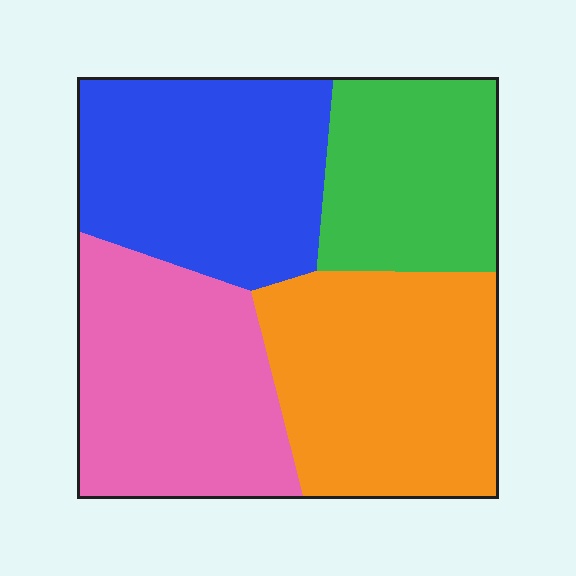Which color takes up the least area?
Green, at roughly 20%.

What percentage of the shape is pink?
Pink takes up about one quarter (1/4) of the shape.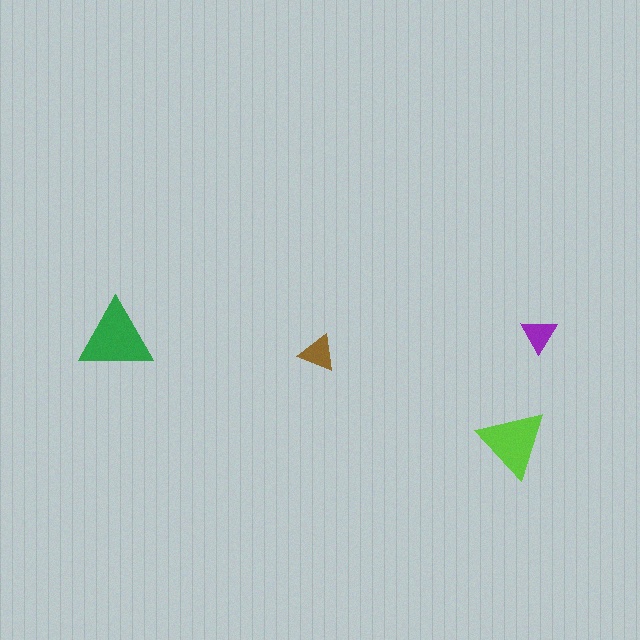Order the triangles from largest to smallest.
the green one, the lime one, the brown one, the purple one.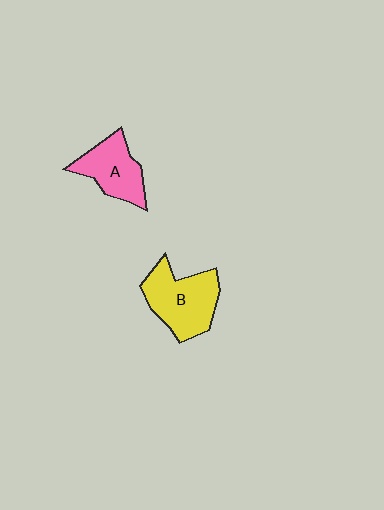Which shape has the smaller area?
Shape A (pink).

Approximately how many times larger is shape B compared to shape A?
Approximately 1.3 times.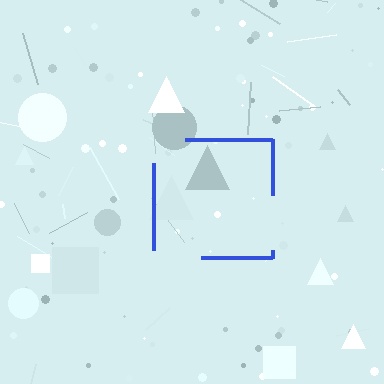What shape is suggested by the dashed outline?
The dashed outline suggests a square.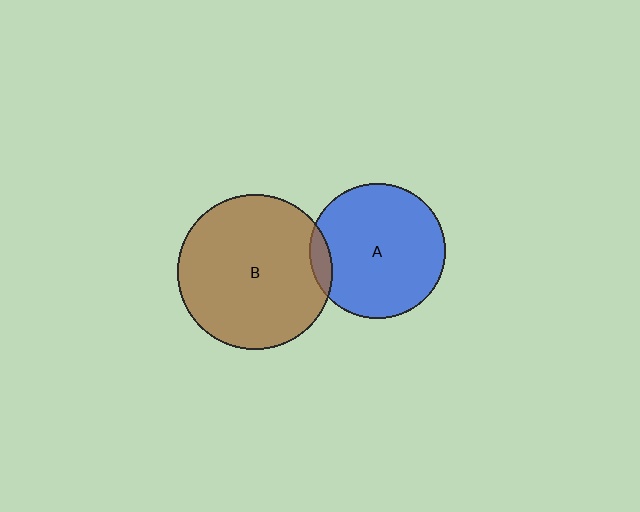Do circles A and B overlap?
Yes.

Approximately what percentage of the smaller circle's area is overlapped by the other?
Approximately 10%.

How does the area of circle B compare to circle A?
Approximately 1.3 times.